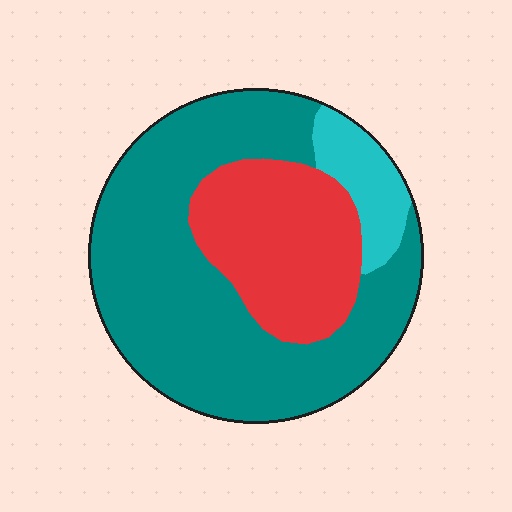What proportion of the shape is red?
Red covers roughly 25% of the shape.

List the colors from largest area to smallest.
From largest to smallest: teal, red, cyan.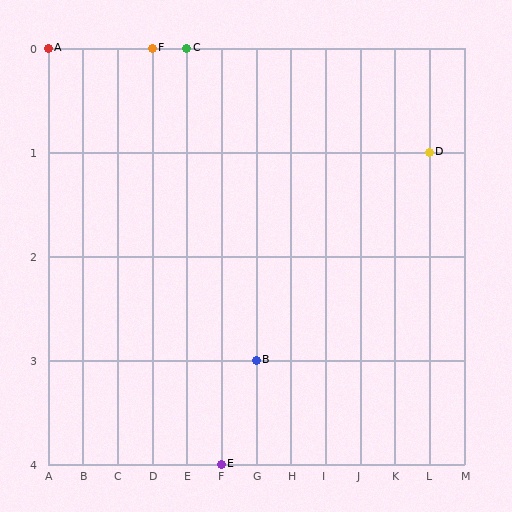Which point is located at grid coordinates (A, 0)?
Point A is at (A, 0).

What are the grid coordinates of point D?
Point D is at grid coordinates (L, 1).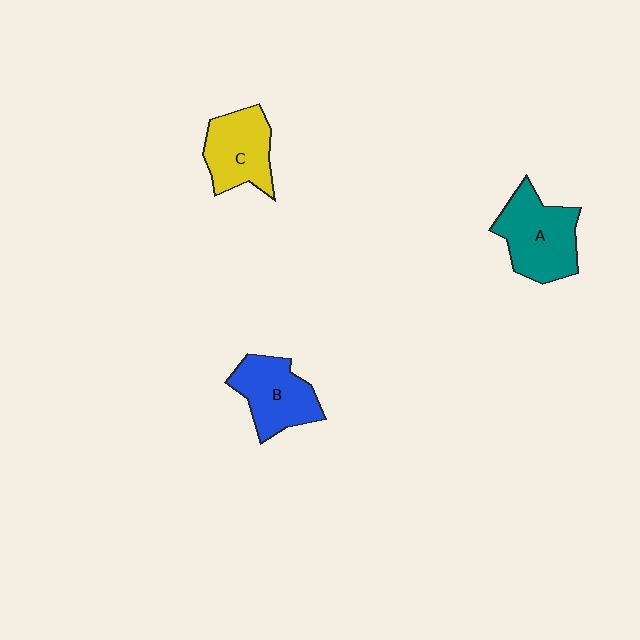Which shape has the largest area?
Shape A (teal).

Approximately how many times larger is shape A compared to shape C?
Approximately 1.2 times.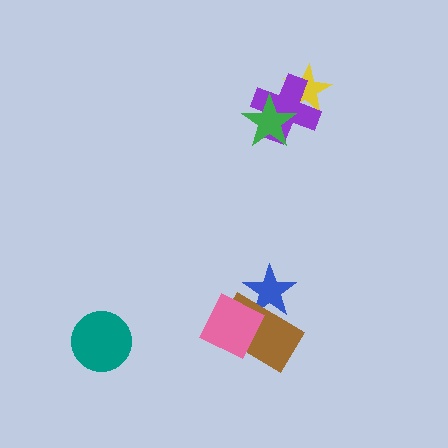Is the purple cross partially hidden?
Yes, it is partially covered by another shape.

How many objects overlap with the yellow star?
1 object overlaps with the yellow star.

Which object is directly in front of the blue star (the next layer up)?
The brown rectangle is directly in front of the blue star.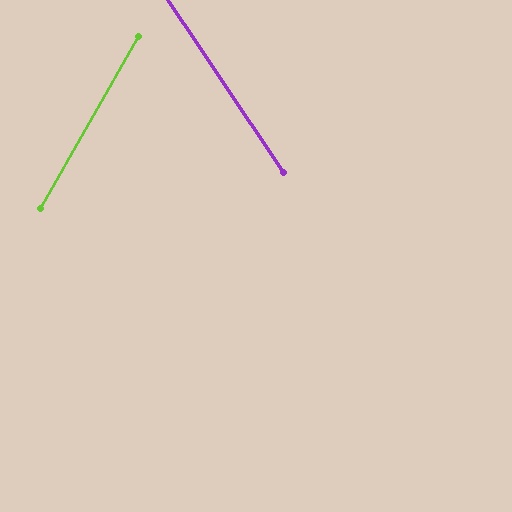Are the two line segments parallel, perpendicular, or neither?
Neither parallel nor perpendicular — they differ by about 63°.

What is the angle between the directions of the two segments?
Approximately 63 degrees.